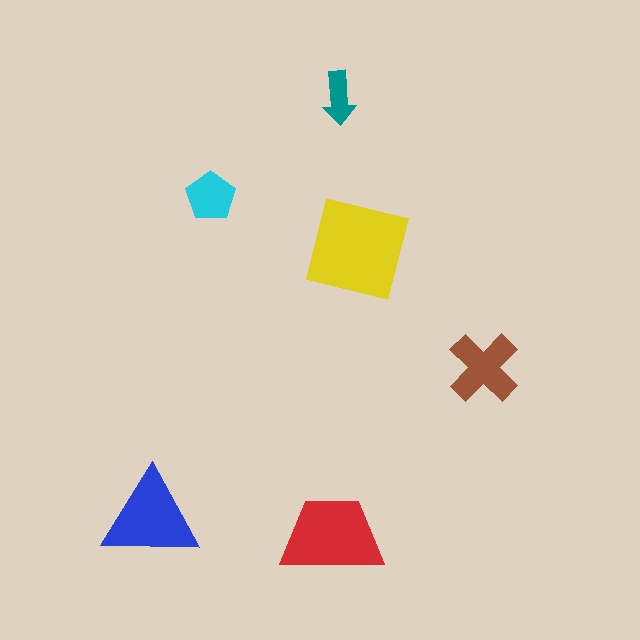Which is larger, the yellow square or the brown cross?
The yellow square.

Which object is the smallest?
The teal arrow.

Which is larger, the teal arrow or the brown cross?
The brown cross.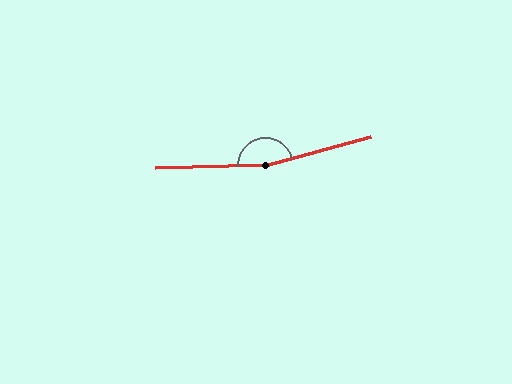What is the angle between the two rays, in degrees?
Approximately 166 degrees.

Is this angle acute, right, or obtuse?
It is obtuse.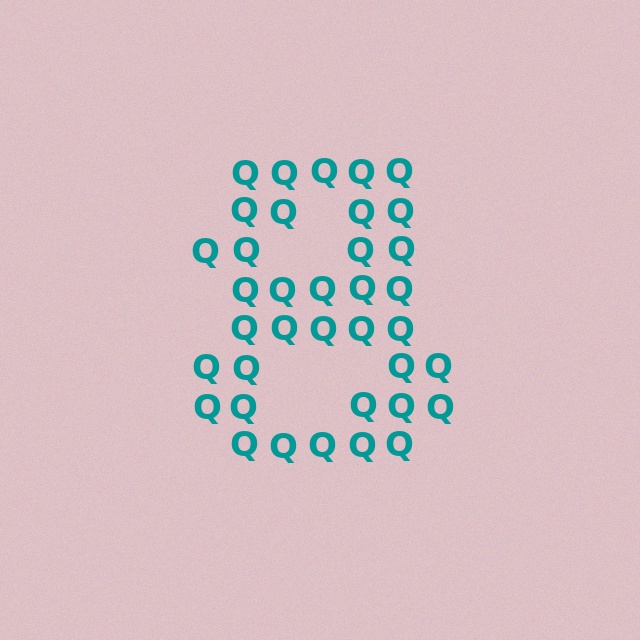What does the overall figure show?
The overall figure shows the digit 8.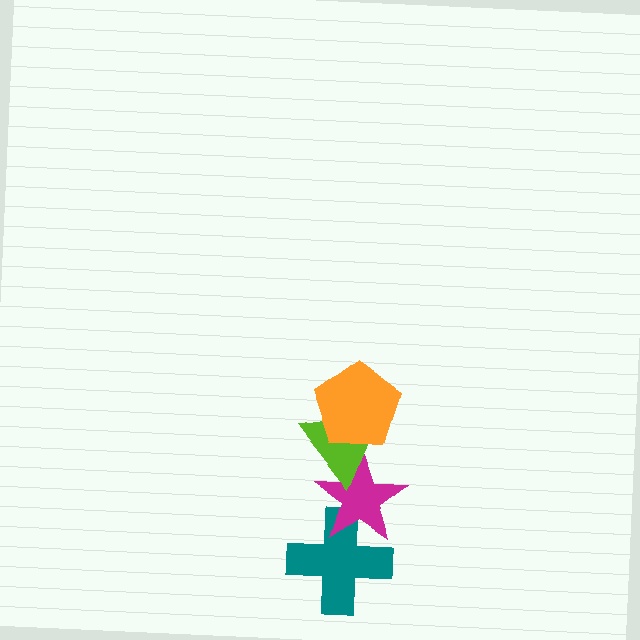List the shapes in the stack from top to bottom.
From top to bottom: the orange pentagon, the lime triangle, the magenta star, the teal cross.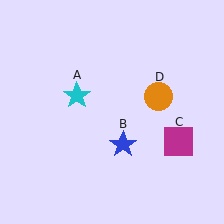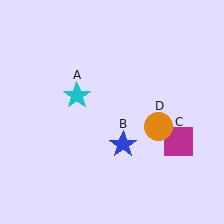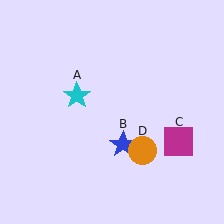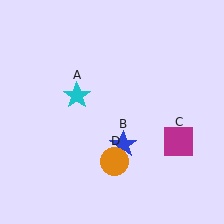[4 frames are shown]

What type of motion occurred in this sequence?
The orange circle (object D) rotated clockwise around the center of the scene.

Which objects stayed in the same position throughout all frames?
Cyan star (object A) and blue star (object B) and magenta square (object C) remained stationary.